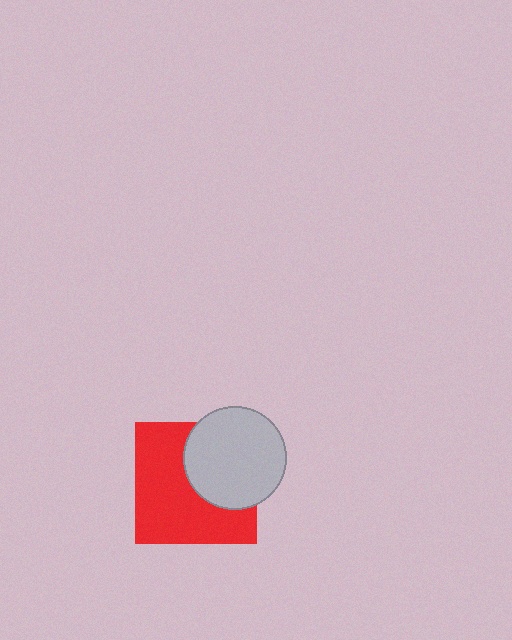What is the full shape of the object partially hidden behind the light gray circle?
The partially hidden object is a red square.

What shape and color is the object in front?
The object in front is a light gray circle.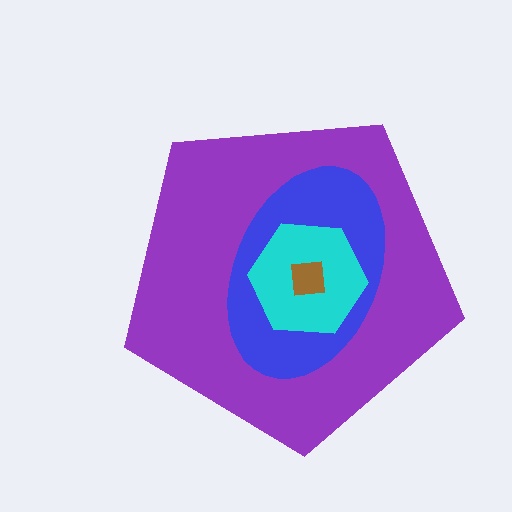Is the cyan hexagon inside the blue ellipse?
Yes.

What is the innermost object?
The brown square.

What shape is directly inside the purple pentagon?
The blue ellipse.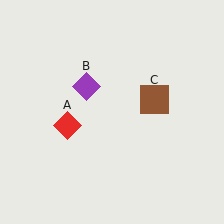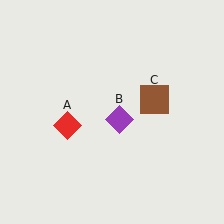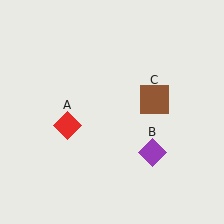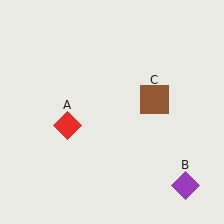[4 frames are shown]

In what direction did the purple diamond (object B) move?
The purple diamond (object B) moved down and to the right.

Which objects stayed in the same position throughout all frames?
Red diamond (object A) and brown square (object C) remained stationary.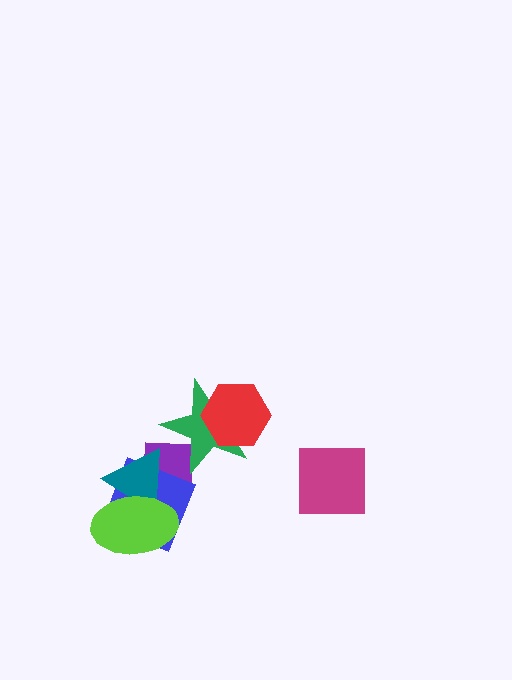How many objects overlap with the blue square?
3 objects overlap with the blue square.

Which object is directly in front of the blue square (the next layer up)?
The teal triangle is directly in front of the blue square.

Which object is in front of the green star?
The red hexagon is in front of the green star.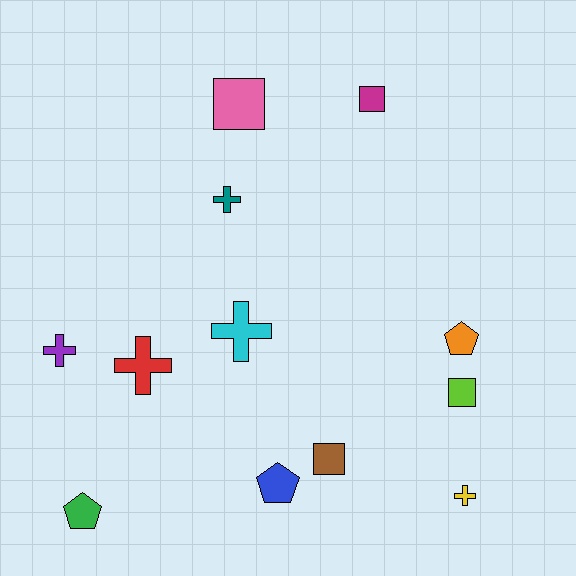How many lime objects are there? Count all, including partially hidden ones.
There is 1 lime object.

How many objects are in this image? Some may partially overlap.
There are 12 objects.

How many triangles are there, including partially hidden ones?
There are no triangles.